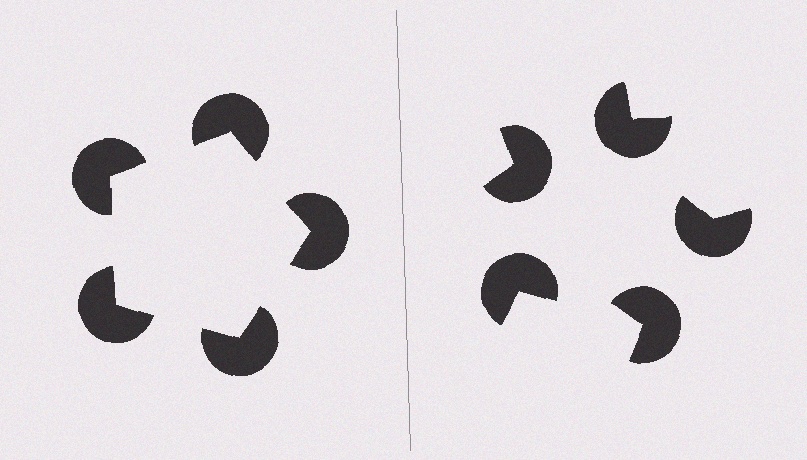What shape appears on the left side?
An illusory pentagon.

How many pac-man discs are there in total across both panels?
10 — 5 on each side.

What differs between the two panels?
The pac-man discs are positioned identically on both sides; only the wedge orientations differ. On the left they align to a pentagon; on the right they are misaligned.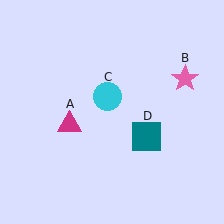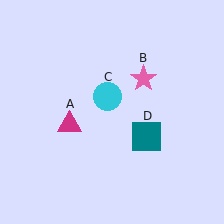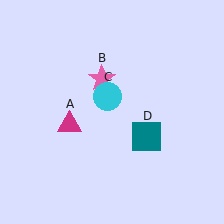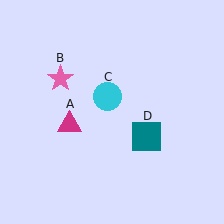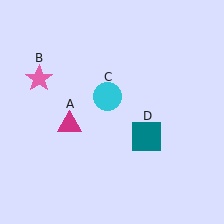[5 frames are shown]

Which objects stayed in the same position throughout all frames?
Magenta triangle (object A) and cyan circle (object C) and teal square (object D) remained stationary.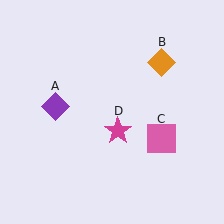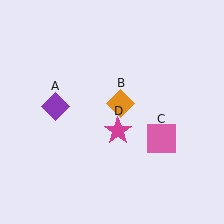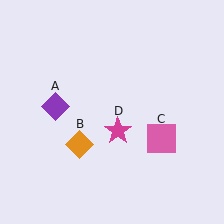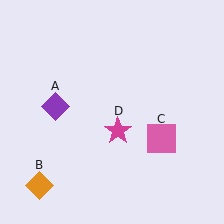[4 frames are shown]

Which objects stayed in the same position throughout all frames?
Purple diamond (object A) and pink square (object C) and magenta star (object D) remained stationary.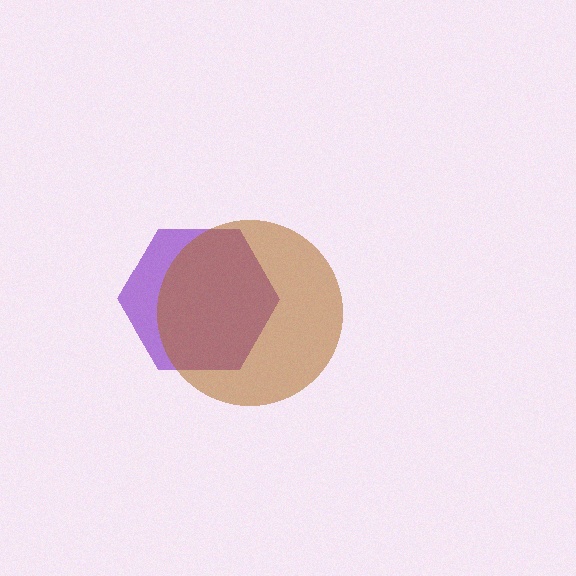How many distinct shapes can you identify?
There are 2 distinct shapes: a purple hexagon, a brown circle.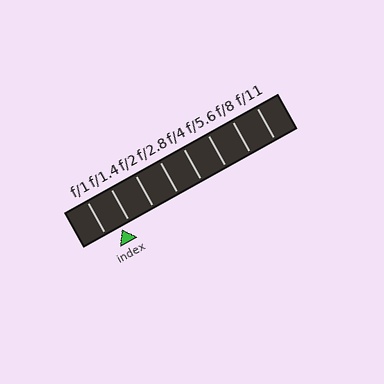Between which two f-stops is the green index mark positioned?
The index mark is between f/1 and f/1.4.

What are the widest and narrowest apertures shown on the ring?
The widest aperture shown is f/1 and the narrowest is f/11.